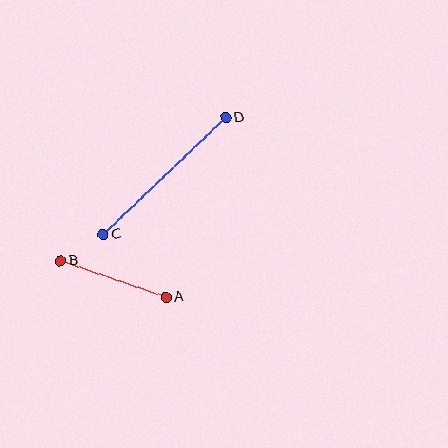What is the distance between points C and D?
The distance is approximately 169 pixels.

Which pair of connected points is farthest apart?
Points C and D are farthest apart.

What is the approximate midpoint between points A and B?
The midpoint is at approximately (113, 279) pixels.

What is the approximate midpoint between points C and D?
The midpoint is at approximately (164, 176) pixels.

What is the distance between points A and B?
The distance is approximately 112 pixels.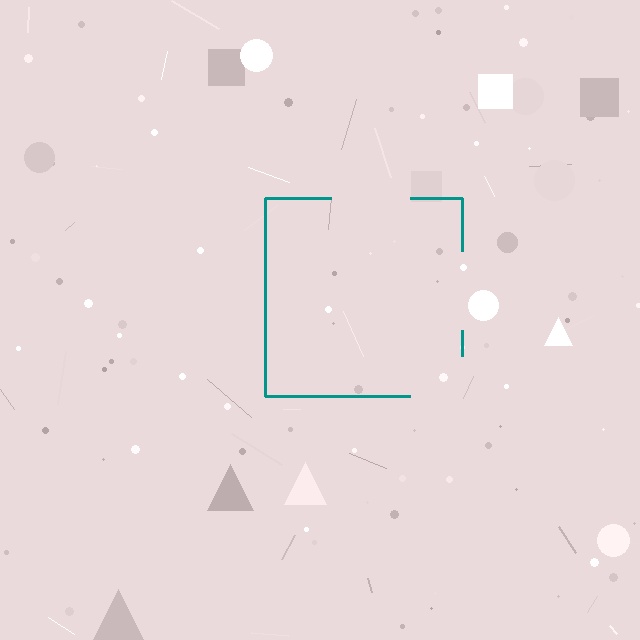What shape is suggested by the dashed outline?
The dashed outline suggests a square.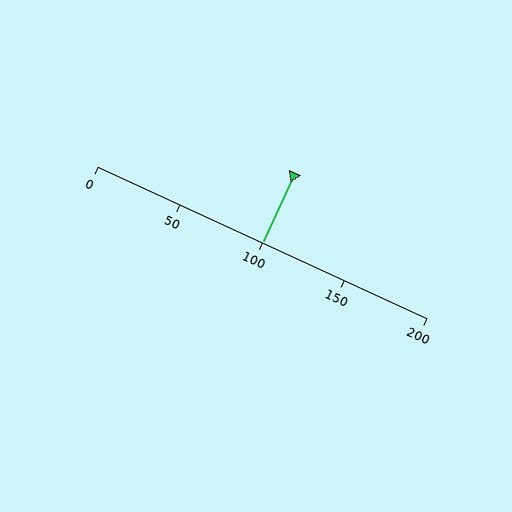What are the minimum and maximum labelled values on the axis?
The axis runs from 0 to 200.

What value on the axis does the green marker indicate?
The marker indicates approximately 100.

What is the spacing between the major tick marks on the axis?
The major ticks are spaced 50 apart.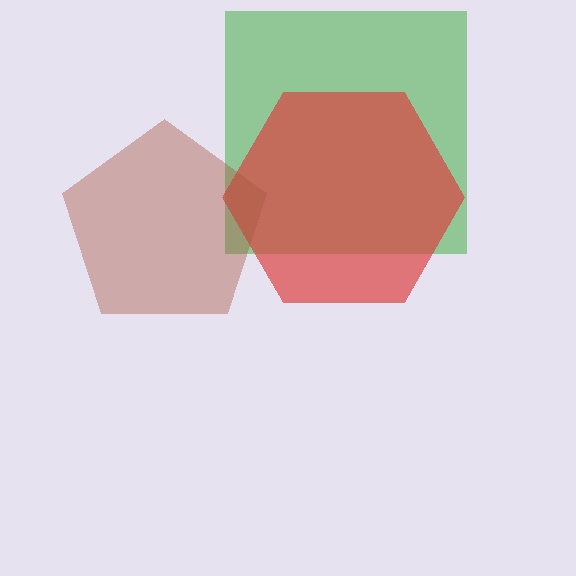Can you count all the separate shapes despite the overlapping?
Yes, there are 3 separate shapes.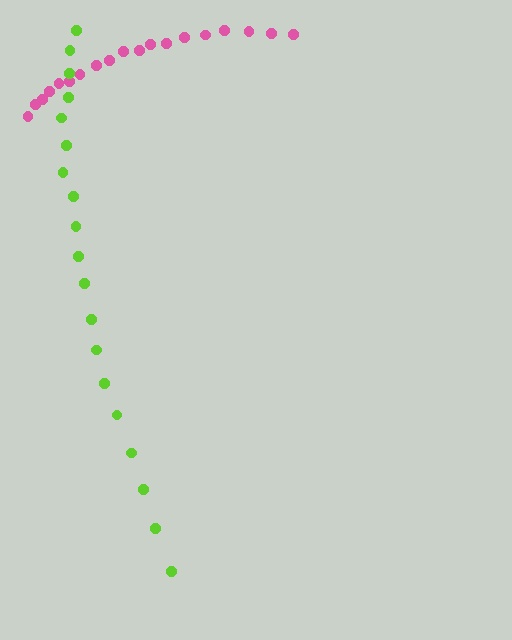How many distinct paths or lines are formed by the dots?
There are 2 distinct paths.